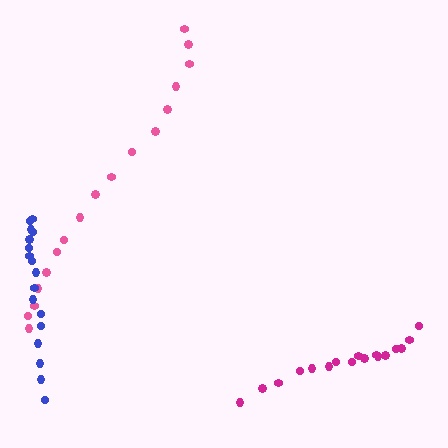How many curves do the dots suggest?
There are 3 distinct paths.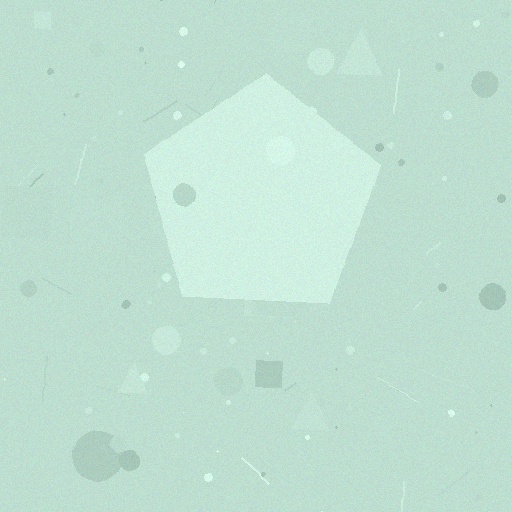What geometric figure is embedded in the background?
A pentagon is embedded in the background.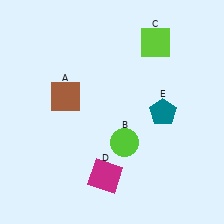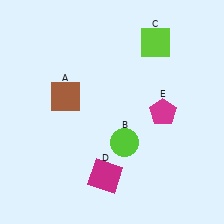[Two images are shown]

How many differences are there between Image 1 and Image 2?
There is 1 difference between the two images.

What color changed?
The pentagon (E) changed from teal in Image 1 to magenta in Image 2.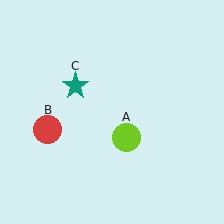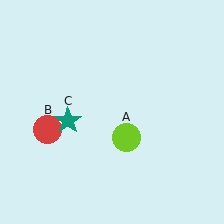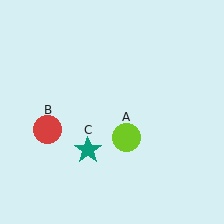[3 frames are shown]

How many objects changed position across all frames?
1 object changed position: teal star (object C).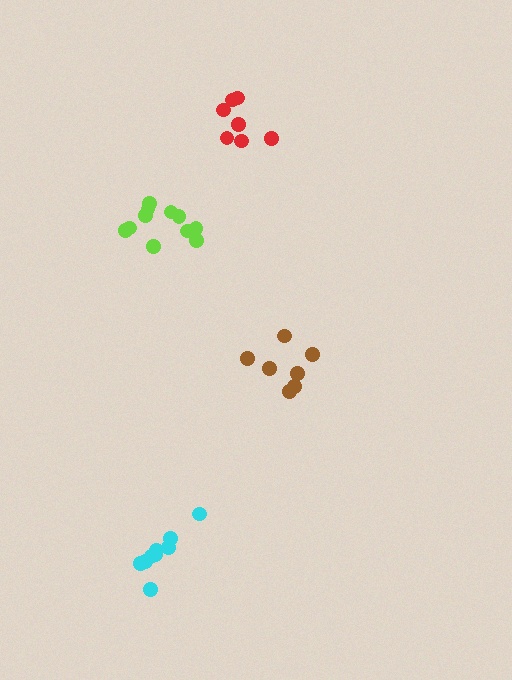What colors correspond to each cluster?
The clusters are colored: cyan, red, brown, lime.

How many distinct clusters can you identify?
There are 4 distinct clusters.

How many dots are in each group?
Group 1: 9 dots, Group 2: 7 dots, Group 3: 7 dots, Group 4: 11 dots (34 total).